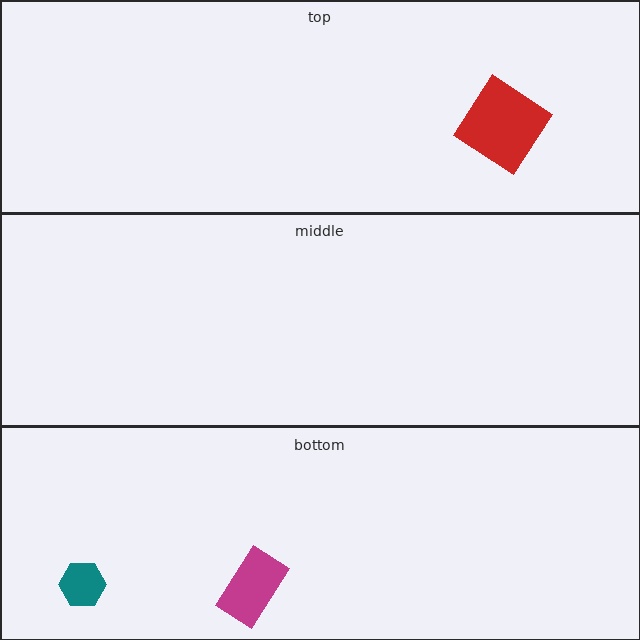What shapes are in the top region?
The red diamond.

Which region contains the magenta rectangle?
The bottom region.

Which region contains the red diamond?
The top region.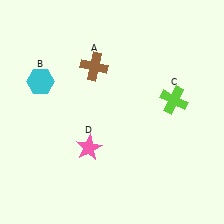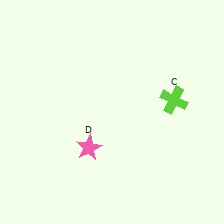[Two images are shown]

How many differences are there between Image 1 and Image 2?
There are 2 differences between the two images.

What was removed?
The brown cross (A), the cyan hexagon (B) were removed in Image 2.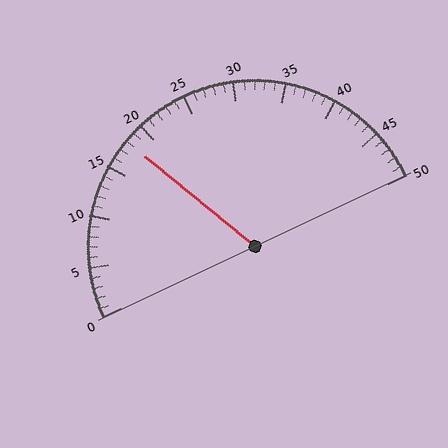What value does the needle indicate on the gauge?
The needle indicates approximately 18.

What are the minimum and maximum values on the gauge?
The gauge ranges from 0 to 50.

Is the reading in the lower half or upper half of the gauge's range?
The reading is in the lower half of the range (0 to 50).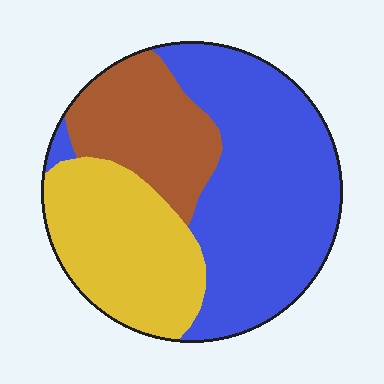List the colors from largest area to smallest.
From largest to smallest: blue, yellow, brown.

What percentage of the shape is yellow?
Yellow covers 29% of the shape.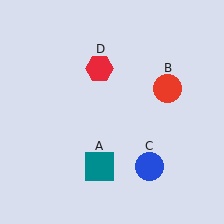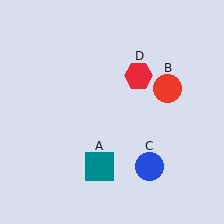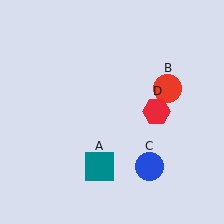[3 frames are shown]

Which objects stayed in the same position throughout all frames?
Teal square (object A) and red circle (object B) and blue circle (object C) remained stationary.